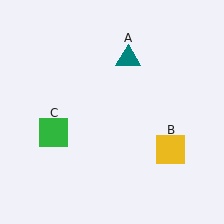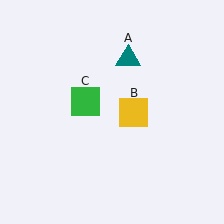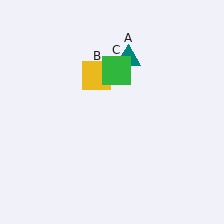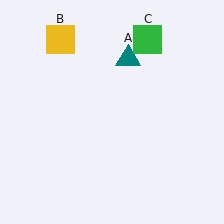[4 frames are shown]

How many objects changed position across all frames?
2 objects changed position: yellow square (object B), green square (object C).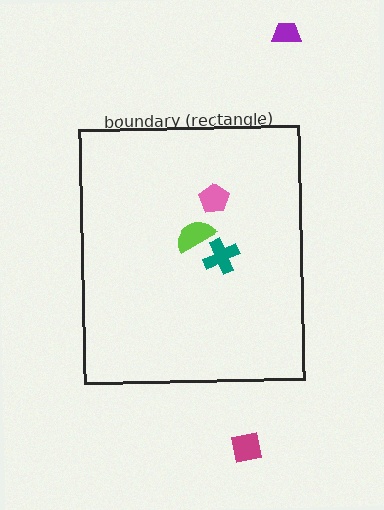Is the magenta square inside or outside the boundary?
Outside.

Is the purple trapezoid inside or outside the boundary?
Outside.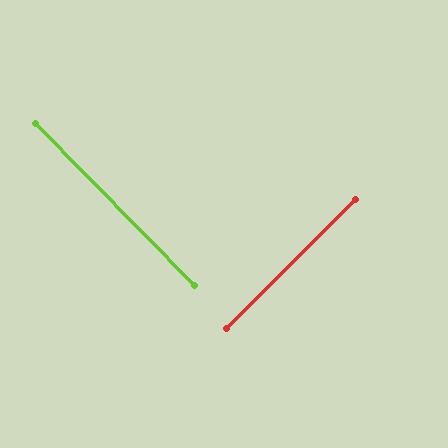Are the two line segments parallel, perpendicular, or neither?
Perpendicular — they meet at approximately 90°.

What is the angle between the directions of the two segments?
Approximately 90 degrees.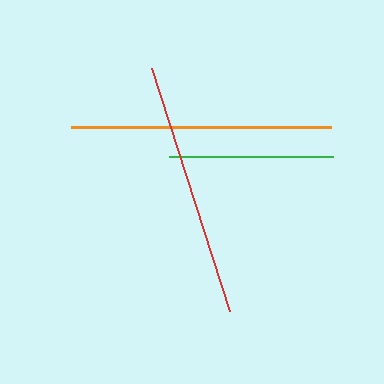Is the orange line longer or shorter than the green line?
The orange line is longer than the green line.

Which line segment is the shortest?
The green line is the shortest at approximately 164 pixels.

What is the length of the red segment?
The red segment is approximately 255 pixels long.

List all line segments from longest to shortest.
From longest to shortest: orange, red, green.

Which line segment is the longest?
The orange line is the longest at approximately 260 pixels.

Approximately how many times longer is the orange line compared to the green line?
The orange line is approximately 1.6 times the length of the green line.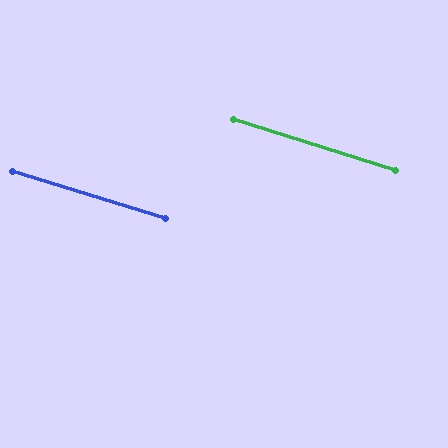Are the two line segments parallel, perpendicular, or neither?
Parallel — their directions differ by only 0.4°.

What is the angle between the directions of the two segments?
Approximately 0 degrees.